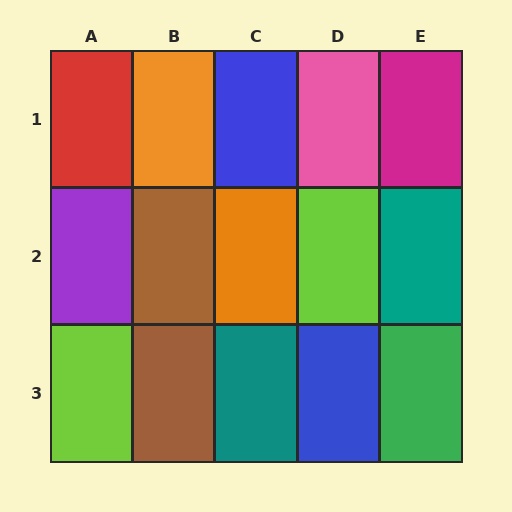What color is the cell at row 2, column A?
Purple.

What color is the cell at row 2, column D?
Lime.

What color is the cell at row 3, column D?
Blue.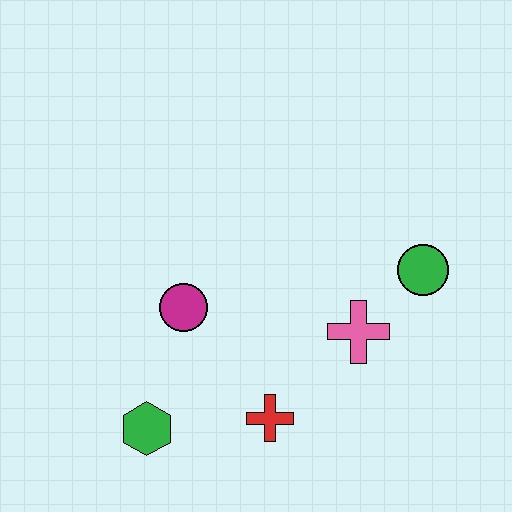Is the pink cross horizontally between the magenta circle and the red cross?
No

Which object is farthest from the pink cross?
The green hexagon is farthest from the pink cross.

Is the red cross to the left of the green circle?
Yes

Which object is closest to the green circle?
The pink cross is closest to the green circle.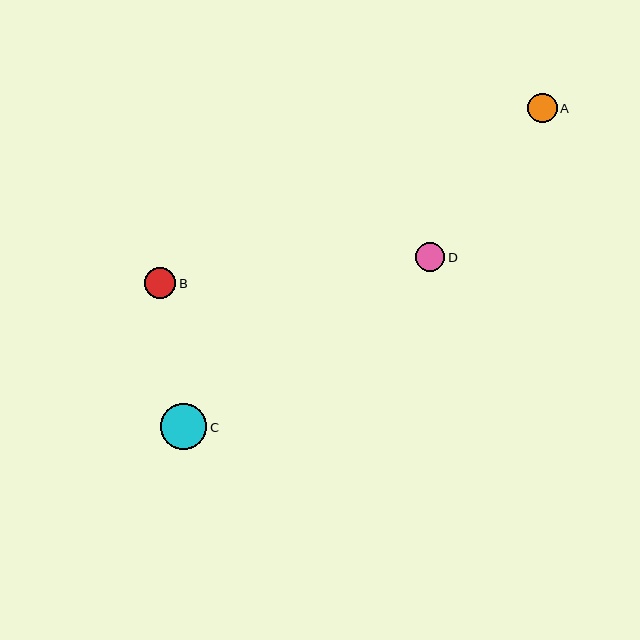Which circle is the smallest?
Circle D is the smallest with a size of approximately 29 pixels.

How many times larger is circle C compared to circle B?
Circle C is approximately 1.5 times the size of circle B.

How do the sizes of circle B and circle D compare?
Circle B and circle D are approximately the same size.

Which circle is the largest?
Circle C is the largest with a size of approximately 47 pixels.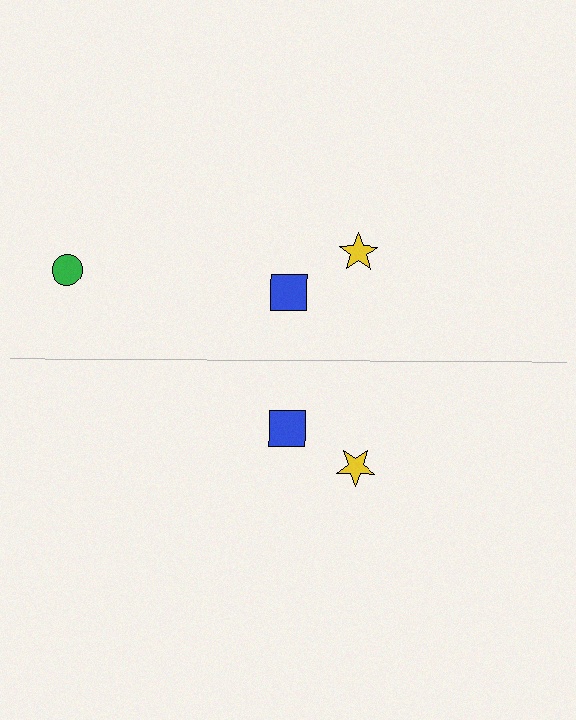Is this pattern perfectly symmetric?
No, the pattern is not perfectly symmetric. A green circle is missing from the bottom side.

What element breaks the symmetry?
A green circle is missing from the bottom side.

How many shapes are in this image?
There are 5 shapes in this image.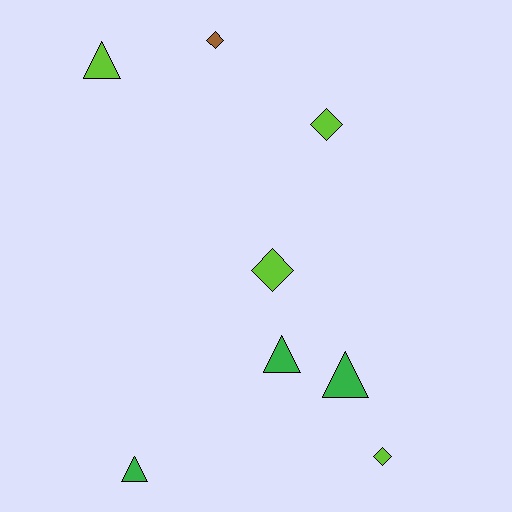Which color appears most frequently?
Lime, with 4 objects.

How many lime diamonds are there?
There are 3 lime diamonds.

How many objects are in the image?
There are 8 objects.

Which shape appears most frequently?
Triangle, with 4 objects.